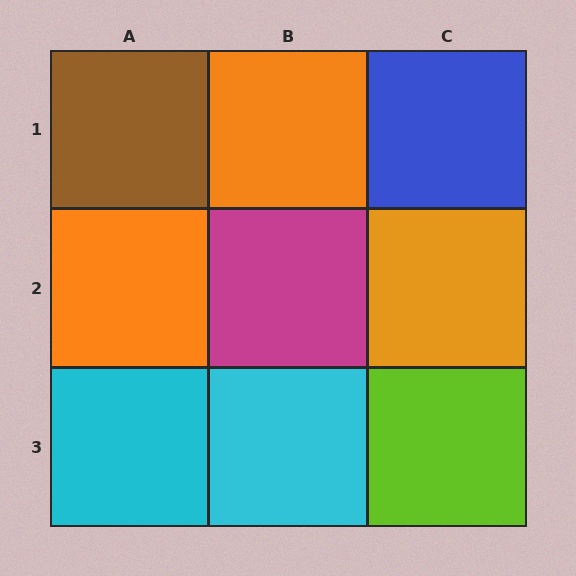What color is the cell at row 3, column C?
Lime.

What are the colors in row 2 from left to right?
Orange, magenta, orange.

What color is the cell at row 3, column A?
Cyan.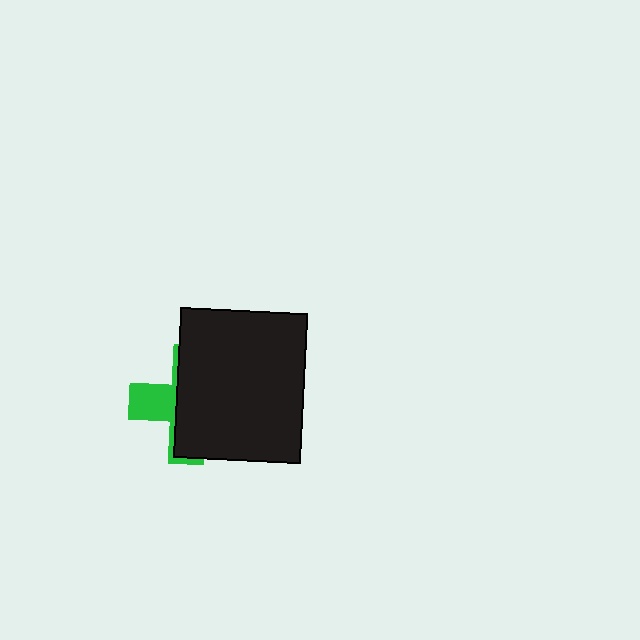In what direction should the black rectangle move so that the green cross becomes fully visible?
The black rectangle should move right. That is the shortest direction to clear the overlap and leave the green cross fully visible.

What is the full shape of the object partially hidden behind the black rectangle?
The partially hidden object is a green cross.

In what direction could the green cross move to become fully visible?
The green cross could move left. That would shift it out from behind the black rectangle entirely.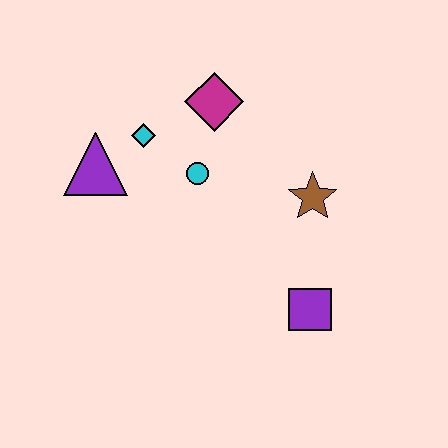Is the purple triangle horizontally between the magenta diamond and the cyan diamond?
No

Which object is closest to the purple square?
The brown star is closest to the purple square.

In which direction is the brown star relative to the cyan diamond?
The brown star is to the right of the cyan diamond.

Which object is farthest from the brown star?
The purple triangle is farthest from the brown star.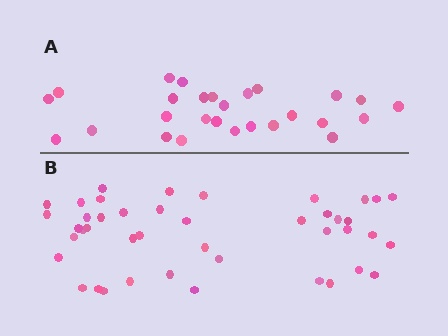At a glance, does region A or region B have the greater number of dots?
Region B (the bottom region) has more dots.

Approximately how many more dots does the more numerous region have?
Region B has approximately 15 more dots than region A.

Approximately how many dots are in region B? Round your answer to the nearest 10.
About 40 dots. (The exact count is 43, which rounds to 40.)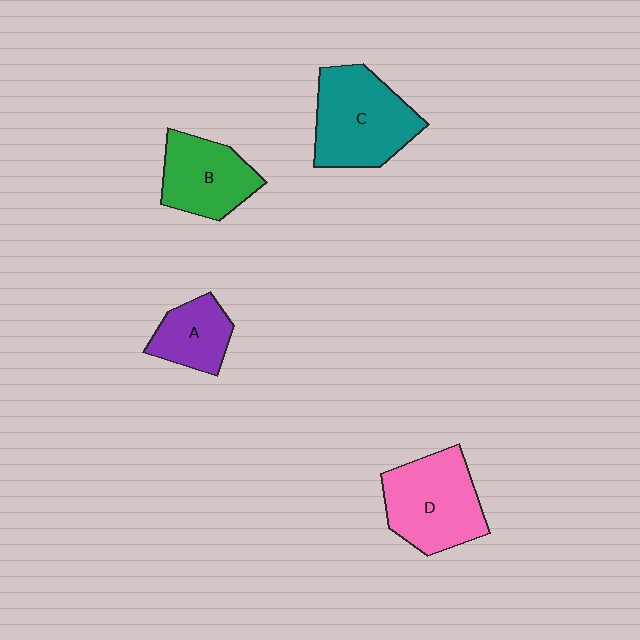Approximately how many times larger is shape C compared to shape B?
Approximately 1.3 times.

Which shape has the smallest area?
Shape A (purple).